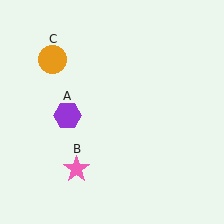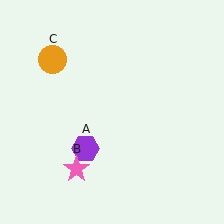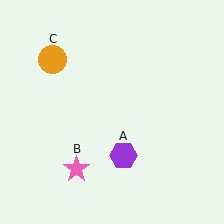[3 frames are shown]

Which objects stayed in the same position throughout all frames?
Pink star (object B) and orange circle (object C) remained stationary.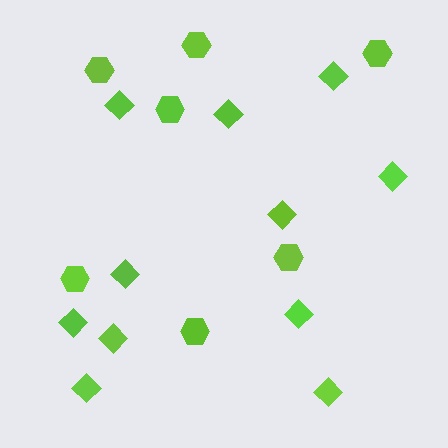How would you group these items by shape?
There are 2 groups: one group of diamonds (11) and one group of hexagons (7).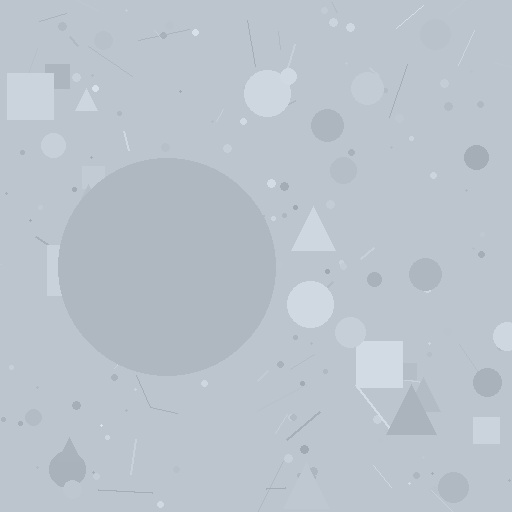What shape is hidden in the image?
A circle is hidden in the image.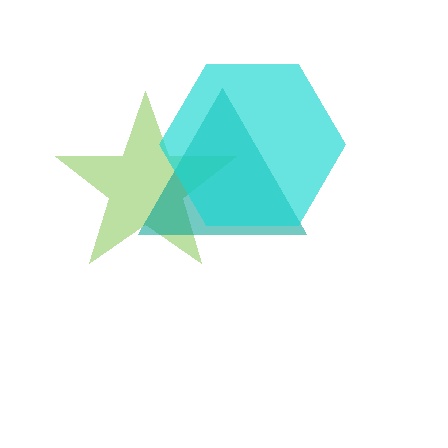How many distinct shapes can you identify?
There are 3 distinct shapes: a lime star, a teal triangle, a cyan hexagon.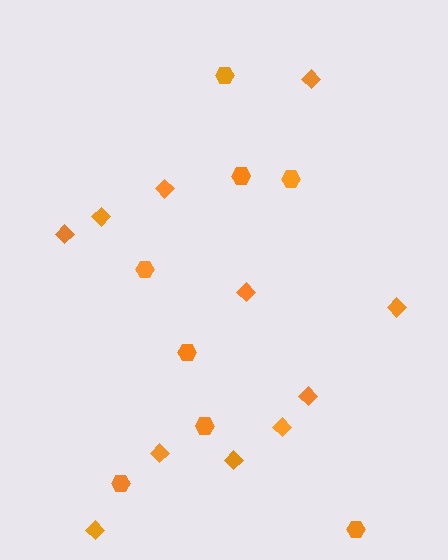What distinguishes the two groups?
There are 2 groups: one group of hexagons (8) and one group of diamonds (11).